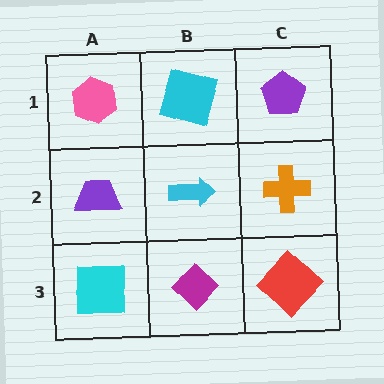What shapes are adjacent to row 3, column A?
A purple trapezoid (row 2, column A), a magenta diamond (row 3, column B).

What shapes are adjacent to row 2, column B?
A cyan square (row 1, column B), a magenta diamond (row 3, column B), a purple trapezoid (row 2, column A), an orange cross (row 2, column C).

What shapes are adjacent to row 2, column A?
A pink hexagon (row 1, column A), a cyan square (row 3, column A), a cyan arrow (row 2, column B).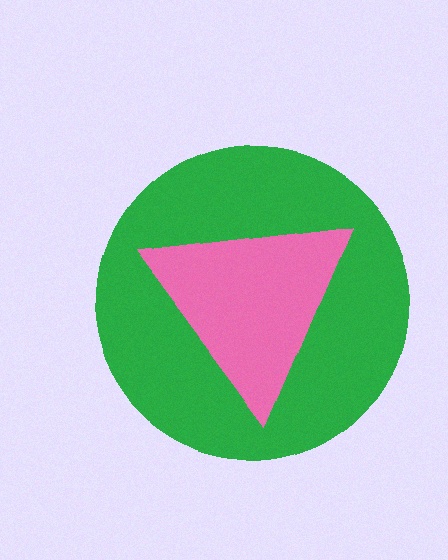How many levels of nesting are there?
2.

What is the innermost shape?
The pink triangle.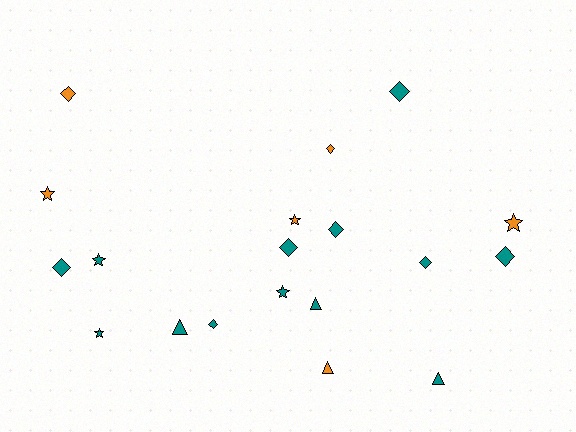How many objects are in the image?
There are 19 objects.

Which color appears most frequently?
Teal, with 13 objects.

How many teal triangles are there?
There are 3 teal triangles.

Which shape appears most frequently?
Diamond, with 9 objects.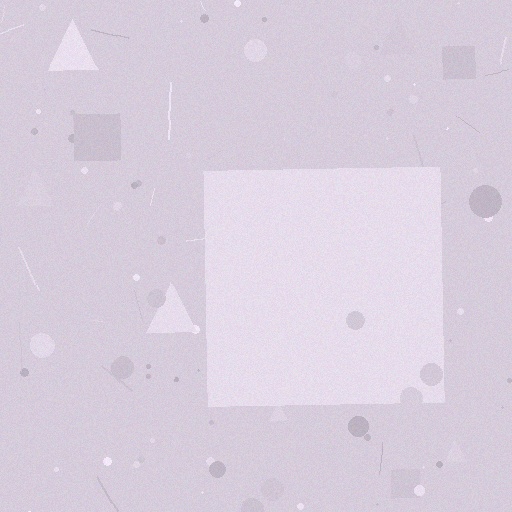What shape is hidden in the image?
A square is hidden in the image.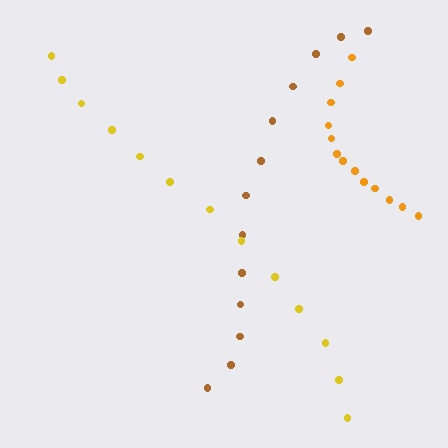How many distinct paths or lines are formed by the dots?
There are 3 distinct paths.